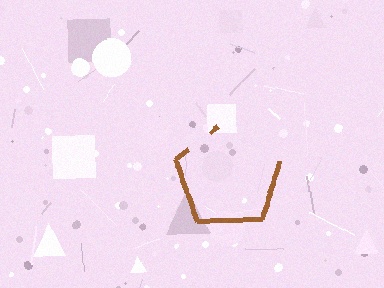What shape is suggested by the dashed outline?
The dashed outline suggests a pentagon.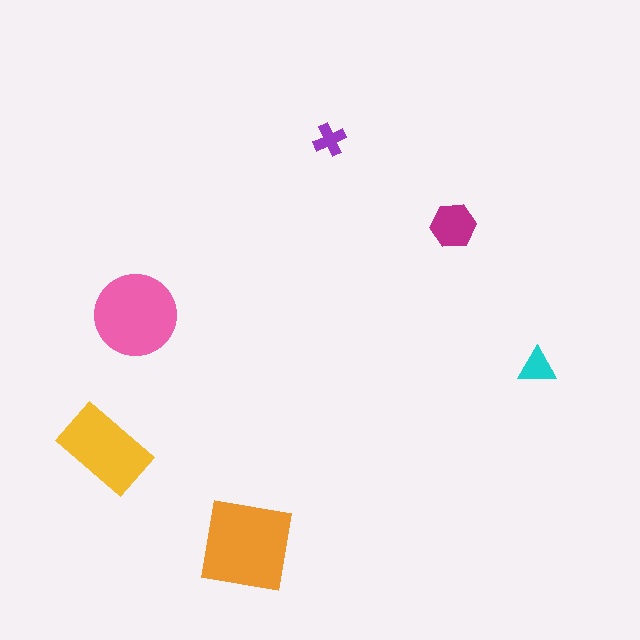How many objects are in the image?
There are 6 objects in the image.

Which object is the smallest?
The purple cross.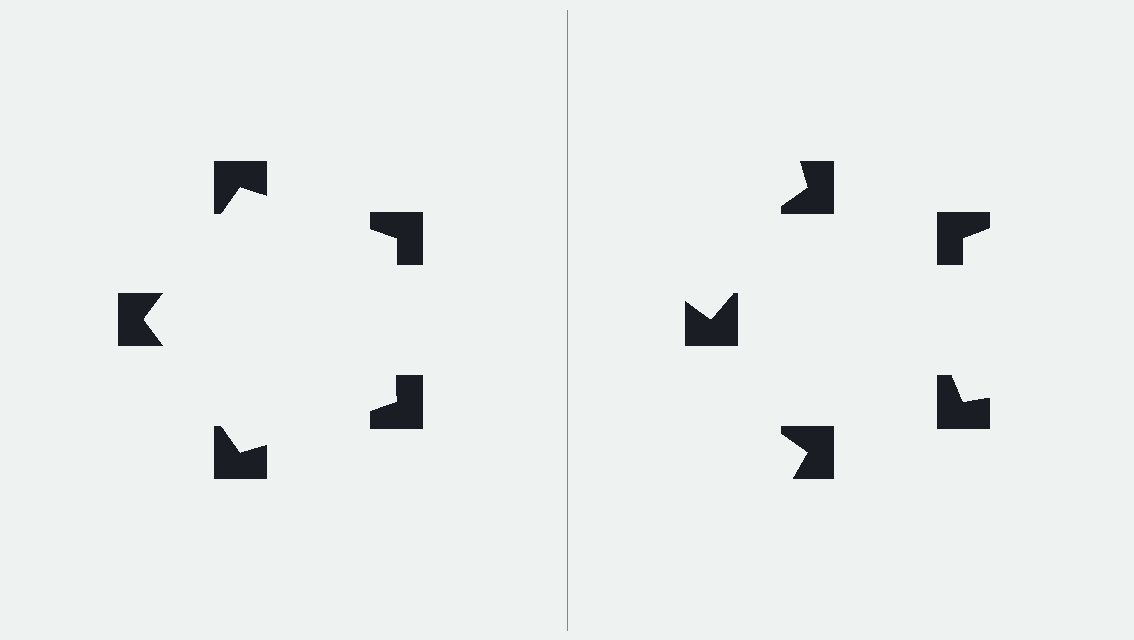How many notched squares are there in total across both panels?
10 — 5 on each side.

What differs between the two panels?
The notched squares are positioned identically on both sides; only the wedge orientations differ. On the left they align to a pentagon; on the right they are misaligned.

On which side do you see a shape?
An illusory pentagon appears on the left side. On the right side the wedge cuts are rotated, so no coherent shape forms.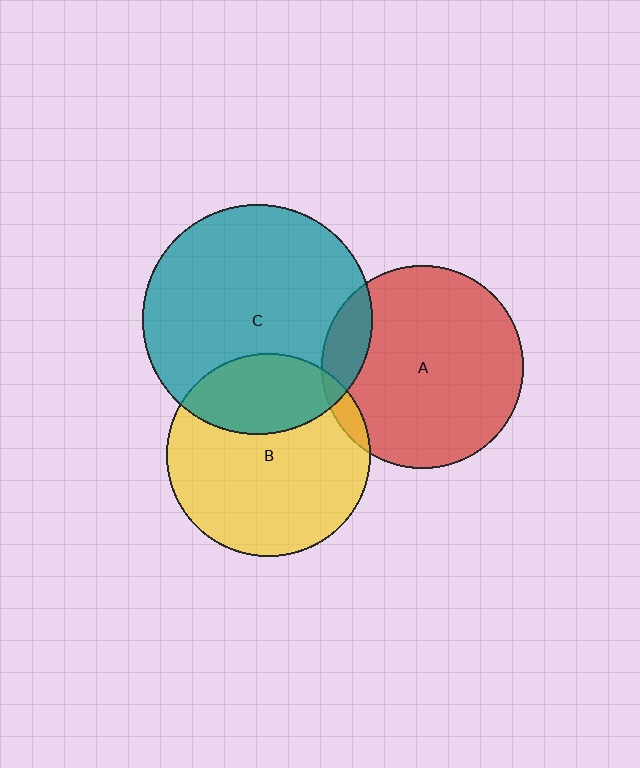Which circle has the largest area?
Circle C (teal).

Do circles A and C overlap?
Yes.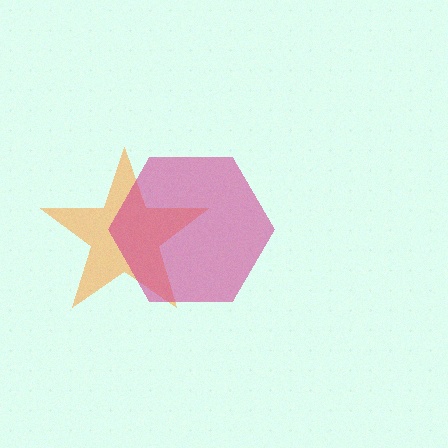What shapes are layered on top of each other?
The layered shapes are: an orange star, a magenta hexagon.